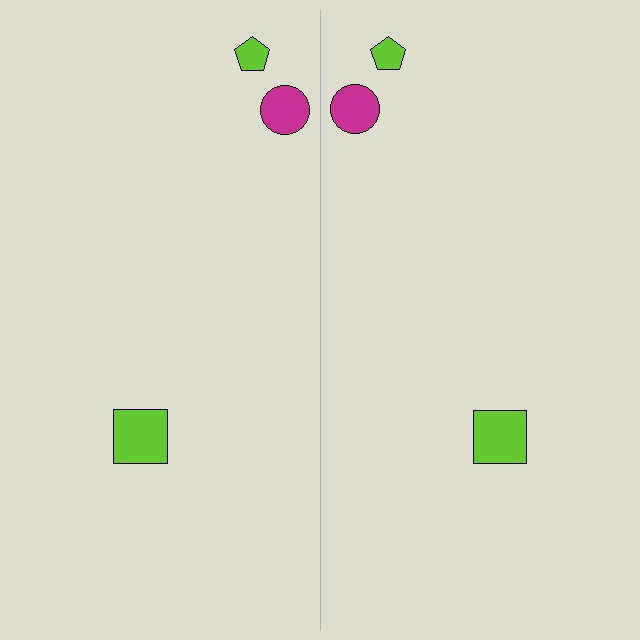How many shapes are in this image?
There are 6 shapes in this image.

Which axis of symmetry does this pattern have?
The pattern has a vertical axis of symmetry running through the center of the image.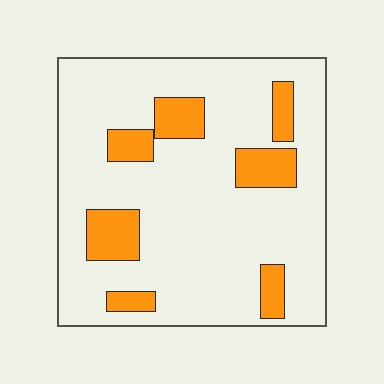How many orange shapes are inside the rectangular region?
7.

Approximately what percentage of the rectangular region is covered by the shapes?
Approximately 15%.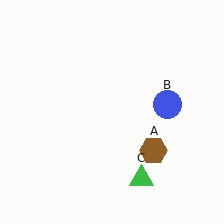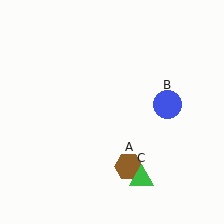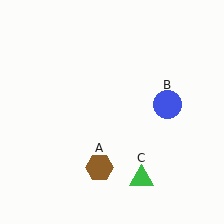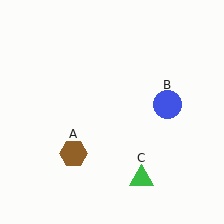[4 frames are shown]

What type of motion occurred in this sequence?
The brown hexagon (object A) rotated clockwise around the center of the scene.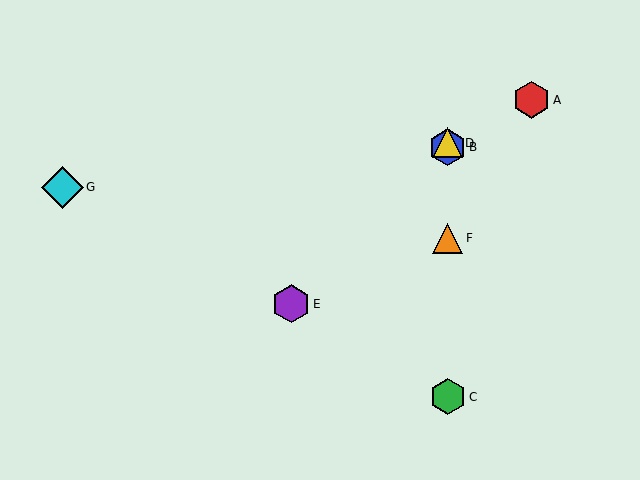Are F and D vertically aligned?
Yes, both are at x≈448.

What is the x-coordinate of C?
Object C is at x≈448.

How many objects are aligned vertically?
4 objects (B, C, D, F) are aligned vertically.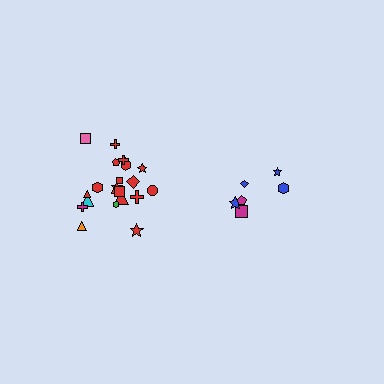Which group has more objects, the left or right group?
The left group.